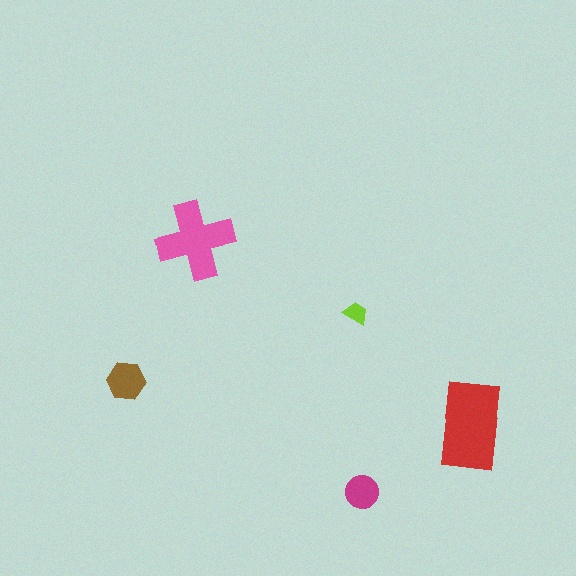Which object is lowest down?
The magenta circle is bottommost.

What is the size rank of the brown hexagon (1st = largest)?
3rd.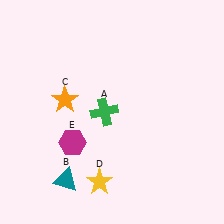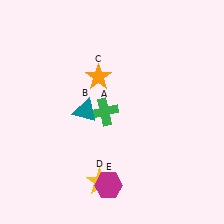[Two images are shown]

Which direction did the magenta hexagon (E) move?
The magenta hexagon (E) moved down.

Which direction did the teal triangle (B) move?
The teal triangle (B) moved up.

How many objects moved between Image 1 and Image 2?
3 objects moved between the two images.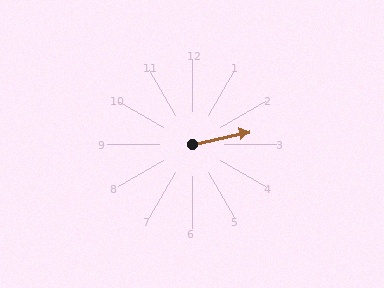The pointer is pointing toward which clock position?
Roughly 3 o'clock.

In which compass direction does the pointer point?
East.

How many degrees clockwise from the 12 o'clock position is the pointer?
Approximately 78 degrees.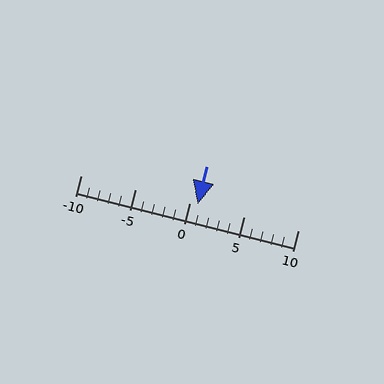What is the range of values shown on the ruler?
The ruler shows values from -10 to 10.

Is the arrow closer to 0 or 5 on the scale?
The arrow is closer to 0.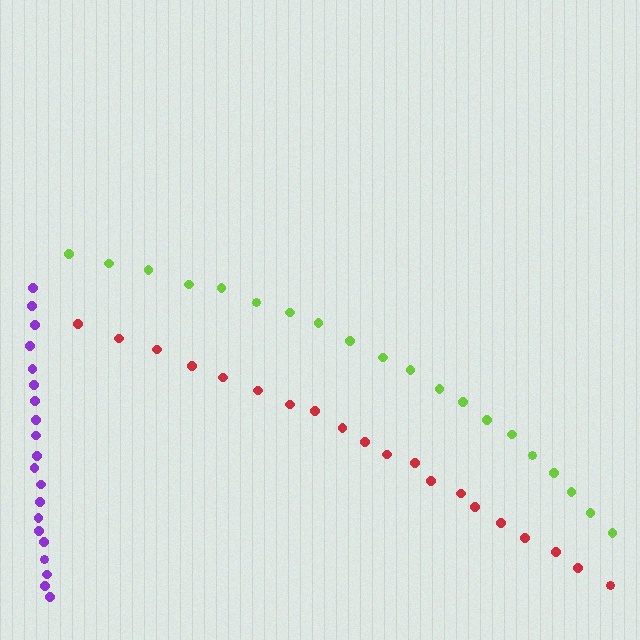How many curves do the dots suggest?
There are 3 distinct paths.